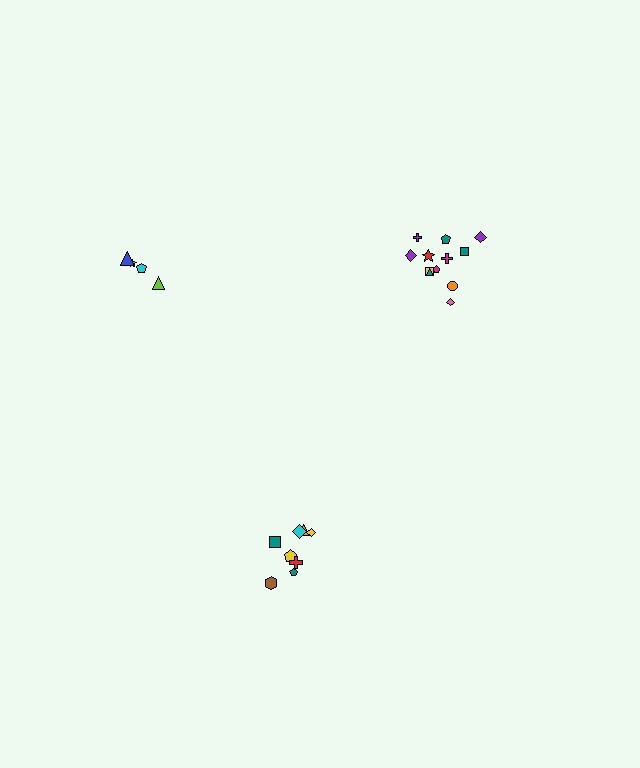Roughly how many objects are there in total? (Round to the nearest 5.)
Roughly 25 objects in total.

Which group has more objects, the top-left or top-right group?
The top-right group.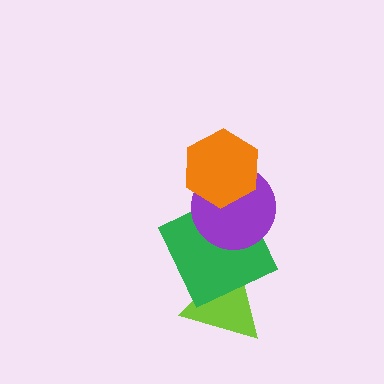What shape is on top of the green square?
The purple circle is on top of the green square.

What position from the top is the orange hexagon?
The orange hexagon is 1st from the top.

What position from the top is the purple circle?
The purple circle is 2nd from the top.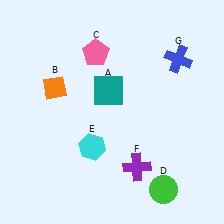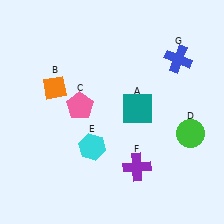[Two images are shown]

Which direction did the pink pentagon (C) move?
The pink pentagon (C) moved down.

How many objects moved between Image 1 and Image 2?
3 objects moved between the two images.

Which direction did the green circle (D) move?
The green circle (D) moved up.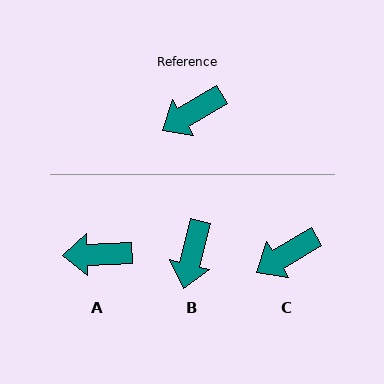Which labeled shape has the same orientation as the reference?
C.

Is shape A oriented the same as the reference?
No, it is off by about 29 degrees.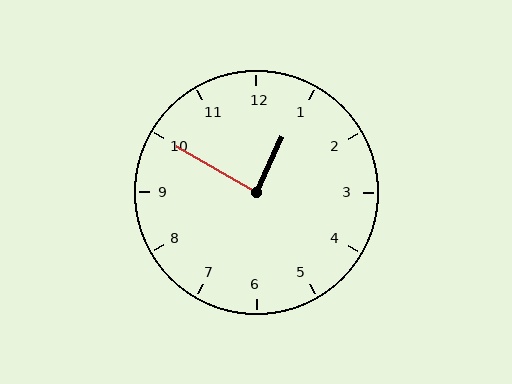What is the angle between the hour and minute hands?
Approximately 85 degrees.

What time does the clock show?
12:50.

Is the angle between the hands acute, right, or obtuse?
It is right.